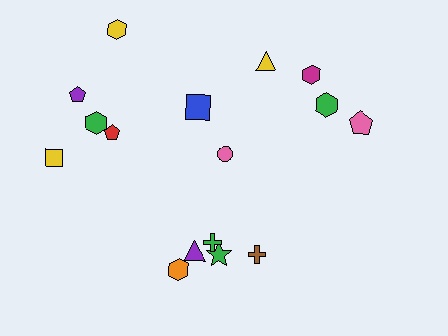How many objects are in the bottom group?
There are 6 objects.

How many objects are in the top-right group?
There are 4 objects.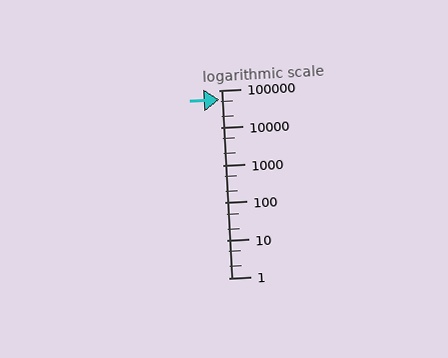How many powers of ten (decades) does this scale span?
The scale spans 5 decades, from 1 to 100000.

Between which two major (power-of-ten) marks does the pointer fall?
The pointer is between 10000 and 100000.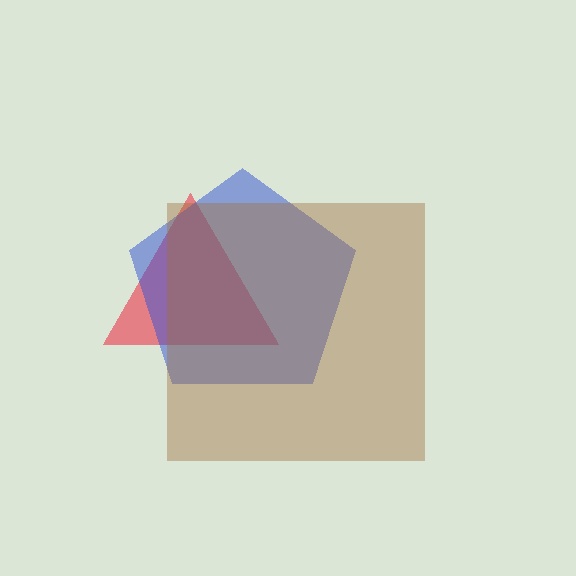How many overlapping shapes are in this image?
There are 3 overlapping shapes in the image.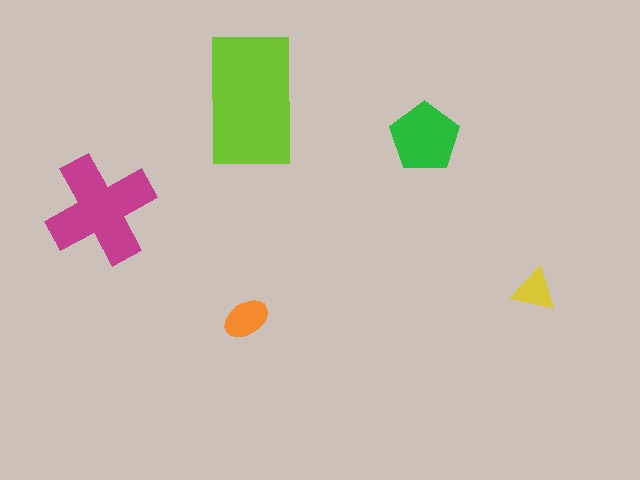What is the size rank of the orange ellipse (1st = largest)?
4th.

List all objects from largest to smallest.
The lime rectangle, the magenta cross, the green pentagon, the orange ellipse, the yellow triangle.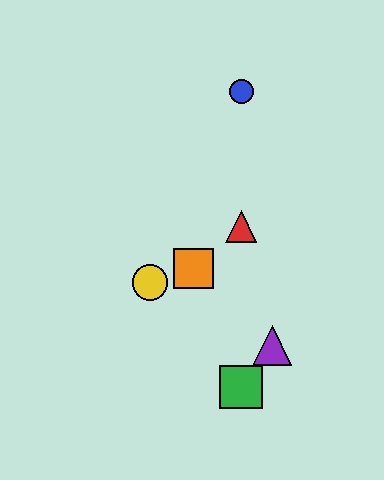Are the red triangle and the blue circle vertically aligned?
Yes, both are at x≈241.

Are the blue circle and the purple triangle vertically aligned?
No, the blue circle is at x≈241 and the purple triangle is at x≈272.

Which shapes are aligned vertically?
The red triangle, the blue circle, the green square are aligned vertically.